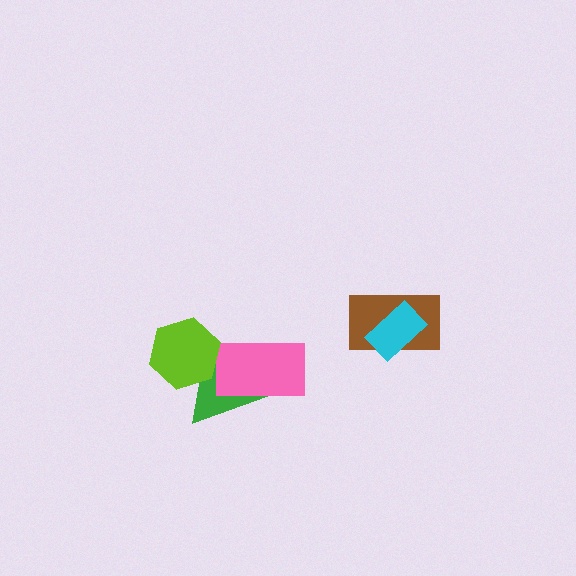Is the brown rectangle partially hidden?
Yes, it is partially covered by another shape.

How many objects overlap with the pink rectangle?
1 object overlaps with the pink rectangle.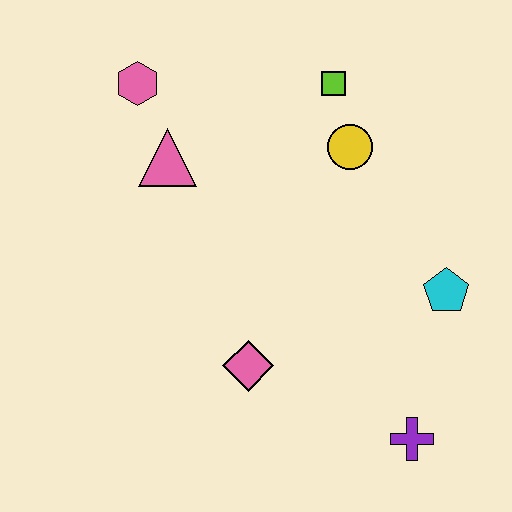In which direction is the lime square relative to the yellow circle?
The lime square is above the yellow circle.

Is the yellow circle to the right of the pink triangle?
Yes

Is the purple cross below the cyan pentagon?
Yes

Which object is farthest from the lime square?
The purple cross is farthest from the lime square.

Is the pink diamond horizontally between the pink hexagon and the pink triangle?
No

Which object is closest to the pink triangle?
The pink hexagon is closest to the pink triangle.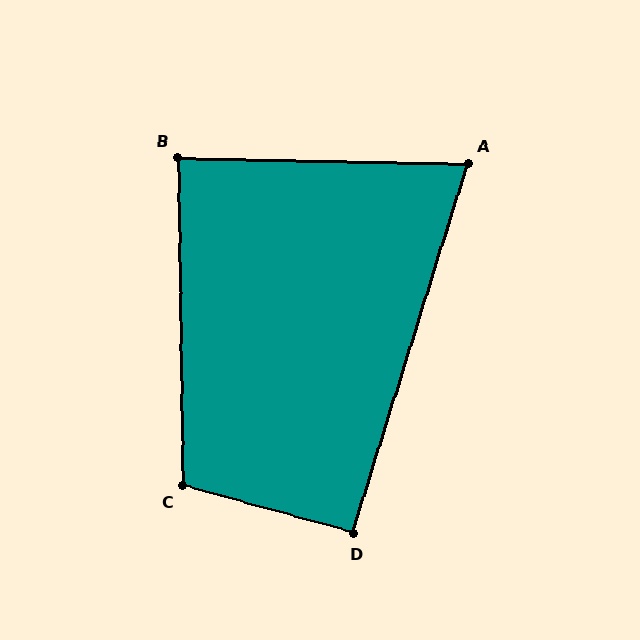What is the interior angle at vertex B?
Approximately 88 degrees (approximately right).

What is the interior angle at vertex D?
Approximately 92 degrees (approximately right).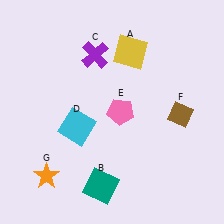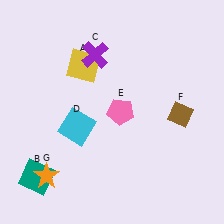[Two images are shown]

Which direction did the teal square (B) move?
The teal square (B) moved left.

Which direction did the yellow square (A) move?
The yellow square (A) moved left.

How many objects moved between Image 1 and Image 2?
2 objects moved between the two images.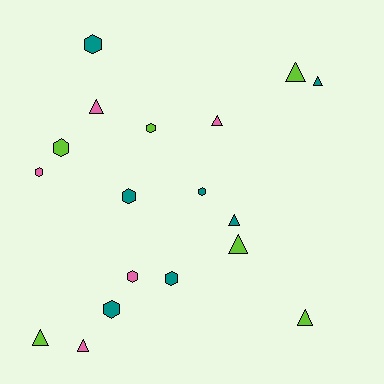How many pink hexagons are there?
There are 2 pink hexagons.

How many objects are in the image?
There are 18 objects.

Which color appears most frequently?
Teal, with 7 objects.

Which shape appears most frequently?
Hexagon, with 9 objects.